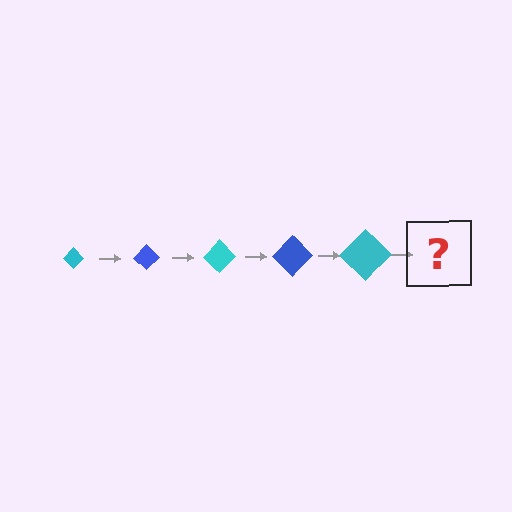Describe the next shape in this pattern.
It should be a blue diamond, larger than the previous one.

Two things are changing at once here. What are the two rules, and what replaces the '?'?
The two rules are that the diamond grows larger each step and the color cycles through cyan and blue. The '?' should be a blue diamond, larger than the previous one.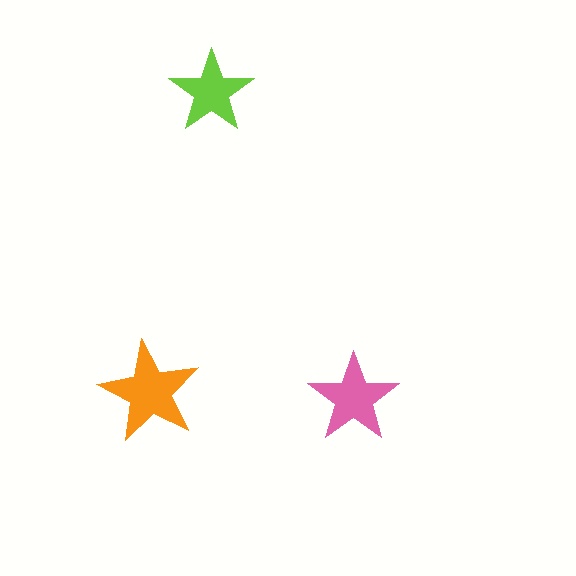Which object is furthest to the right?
The pink star is rightmost.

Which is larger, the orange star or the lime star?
The orange one.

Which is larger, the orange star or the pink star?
The orange one.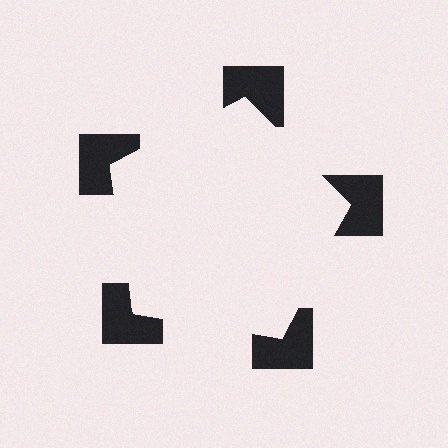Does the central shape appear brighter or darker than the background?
It typically appears slightly brighter than the background, even though no actual brightness change is drawn.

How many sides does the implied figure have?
5 sides.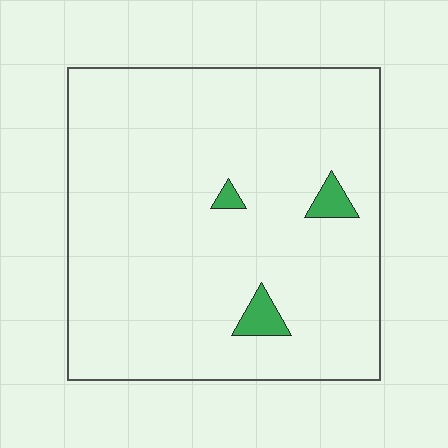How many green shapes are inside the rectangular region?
3.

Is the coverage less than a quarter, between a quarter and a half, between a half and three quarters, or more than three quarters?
Less than a quarter.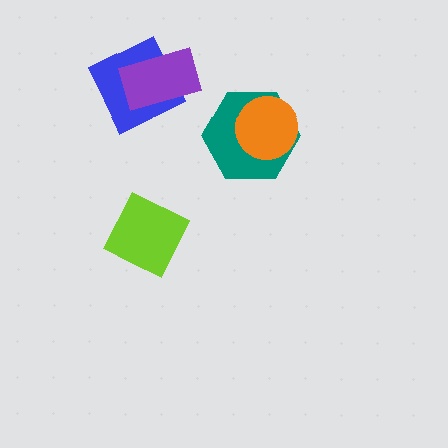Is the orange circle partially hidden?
No, no other shape covers it.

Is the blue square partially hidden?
Yes, it is partially covered by another shape.